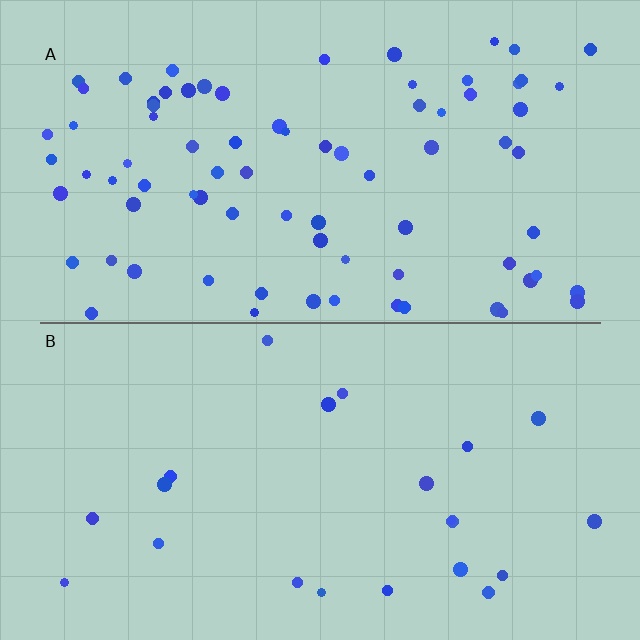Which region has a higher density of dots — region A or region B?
A (the top).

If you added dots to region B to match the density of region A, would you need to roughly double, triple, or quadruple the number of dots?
Approximately quadruple.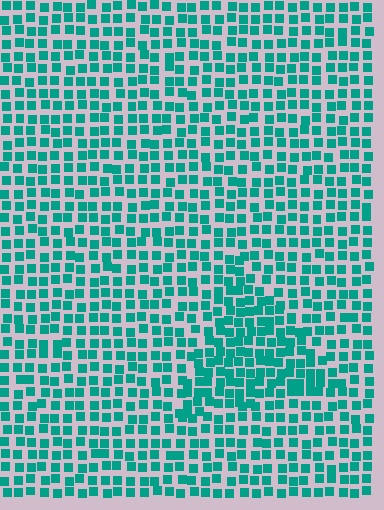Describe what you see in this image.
The image contains small teal elements arranged at two different densities. A triangle-shaped region is visible where the elements are more densely packed than the surrounding area.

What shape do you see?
I see a triangle.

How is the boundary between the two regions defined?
The boundary is defined by a change in element density (approximately 1.5x ratio). All elements are the same color, size, and shape.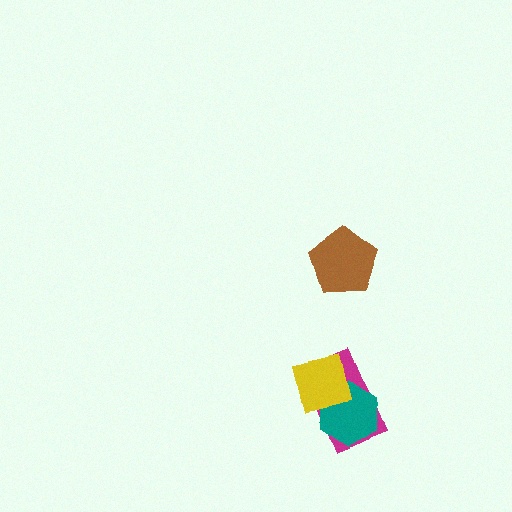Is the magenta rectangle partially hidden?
Yes, it is partially covered by another shape.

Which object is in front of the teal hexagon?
The yellow square is in front of the teal hexagon.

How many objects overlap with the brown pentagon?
0 objects overlap with the brown pentagon.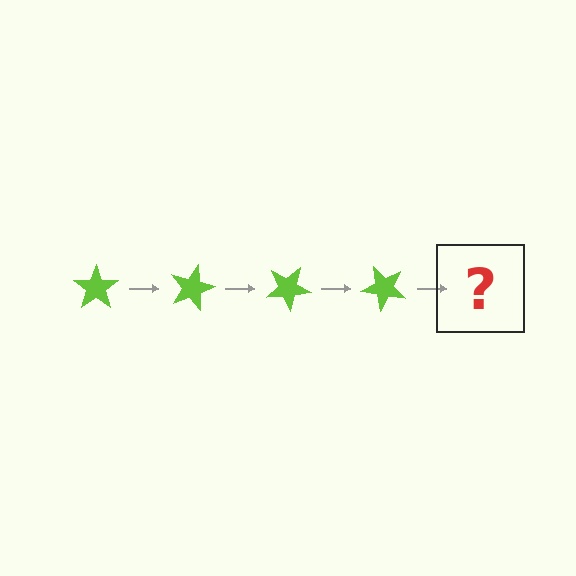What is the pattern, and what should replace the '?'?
The pattern is that the star rotates 15 degrees each step. The '?' should be a lime star rotated 60 degrees.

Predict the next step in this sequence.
The next step is a lime star rotated 60 degrees.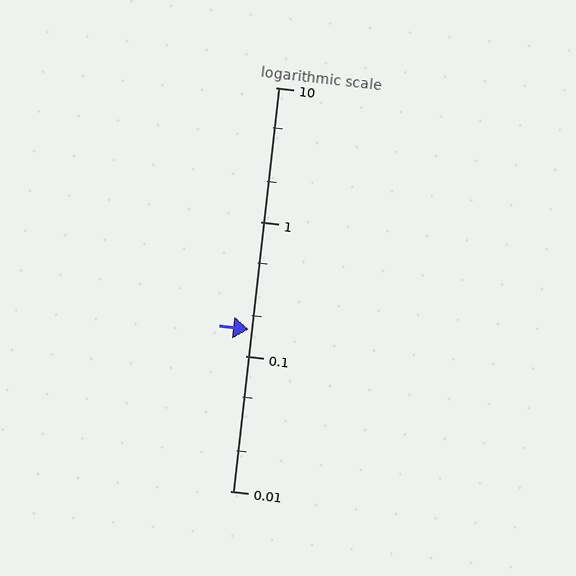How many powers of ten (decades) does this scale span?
The scale spans 3 decades, from 0.01 to 10.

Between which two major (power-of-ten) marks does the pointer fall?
The pointer is between 0.1 and 1.